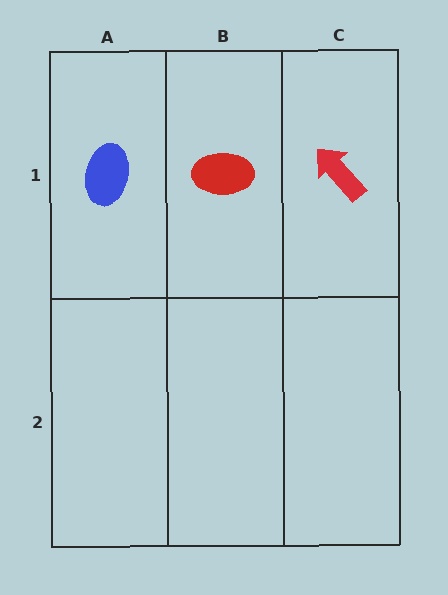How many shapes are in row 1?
3 shapes.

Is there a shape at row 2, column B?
No, that cell is empty.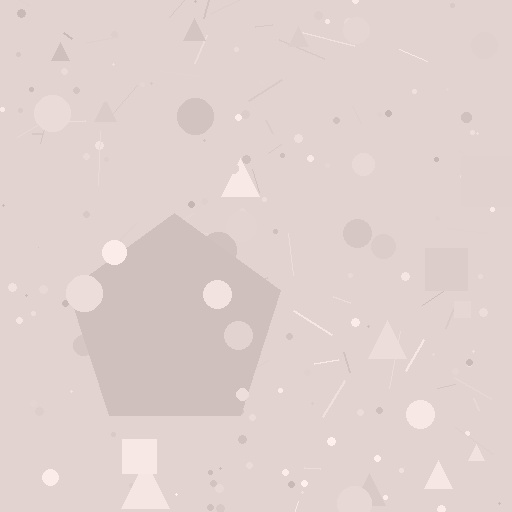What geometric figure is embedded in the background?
A pentagon is embedded in the background.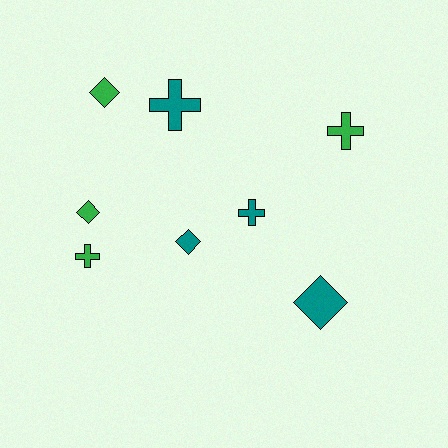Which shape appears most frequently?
Cross, with 4 objects.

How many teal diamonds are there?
There are 2 teal diamonds.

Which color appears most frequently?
Teal, with 4 objects.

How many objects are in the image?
There are 8 objects.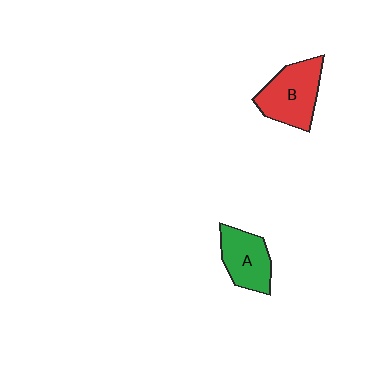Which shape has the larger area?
Shape B (red).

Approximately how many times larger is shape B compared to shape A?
Approximately 1.2 times.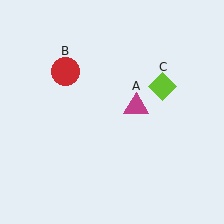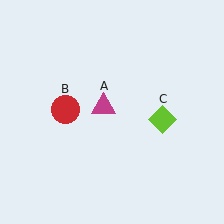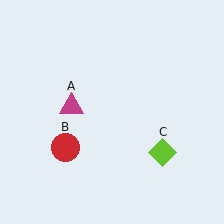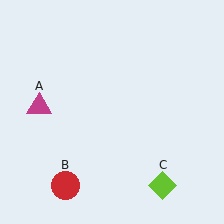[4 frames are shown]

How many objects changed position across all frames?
3 objects changed position: magenta triangle (object A), red circle (object B), lime diamond (object C).